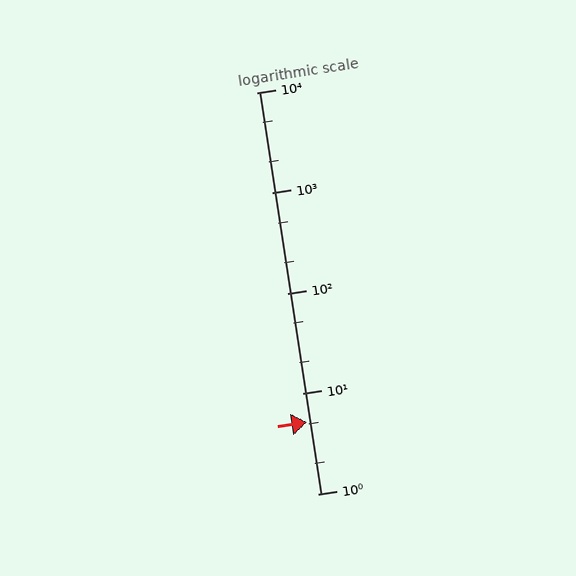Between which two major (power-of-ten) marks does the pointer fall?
The pointer is between 1 and 10.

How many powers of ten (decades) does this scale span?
The scale spans 4 decades, from 1 to 10000.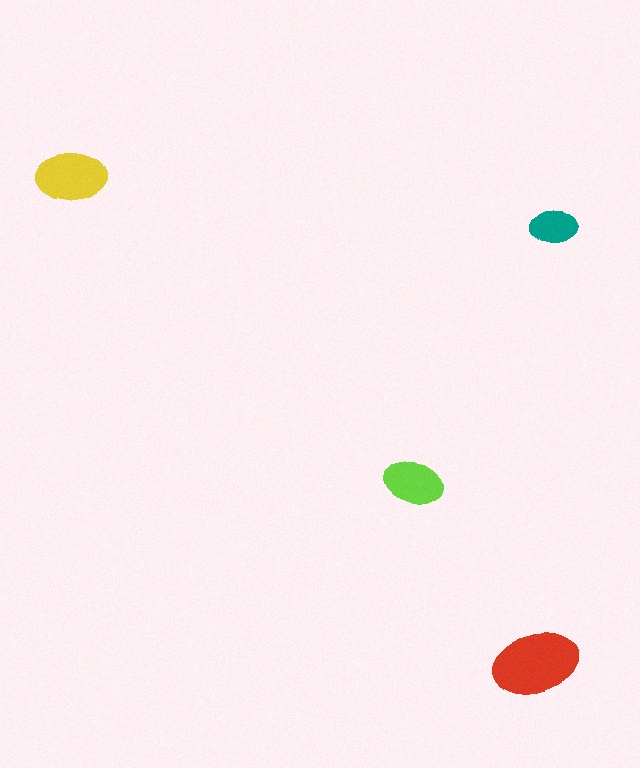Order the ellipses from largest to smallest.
the red one, the yellow one, the lime one, the teal one.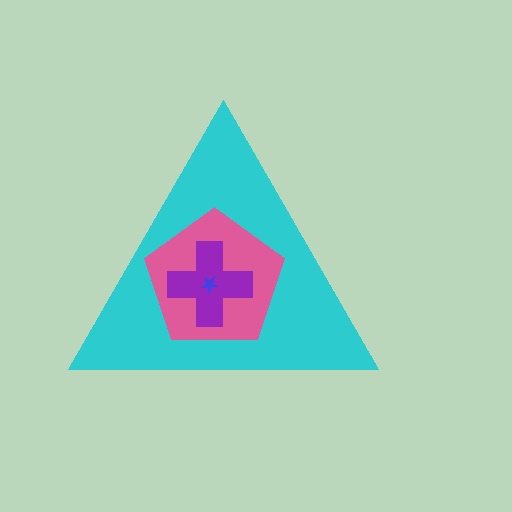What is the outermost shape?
The cyan triangle.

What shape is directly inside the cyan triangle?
The pink pentagon.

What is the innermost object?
The blue star.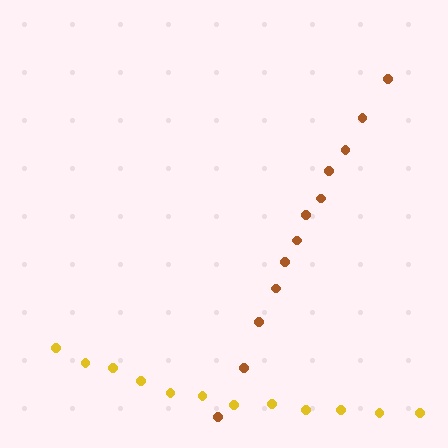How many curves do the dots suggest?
There are 2 distinct paths.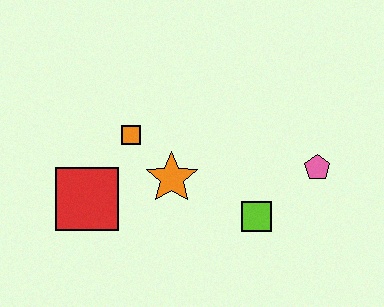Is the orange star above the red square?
Yes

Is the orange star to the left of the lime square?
Yes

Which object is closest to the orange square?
The orange star is closest to the orange square.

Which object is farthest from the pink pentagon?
The red square is farthest from the pink pentagon.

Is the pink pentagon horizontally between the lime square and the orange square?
No